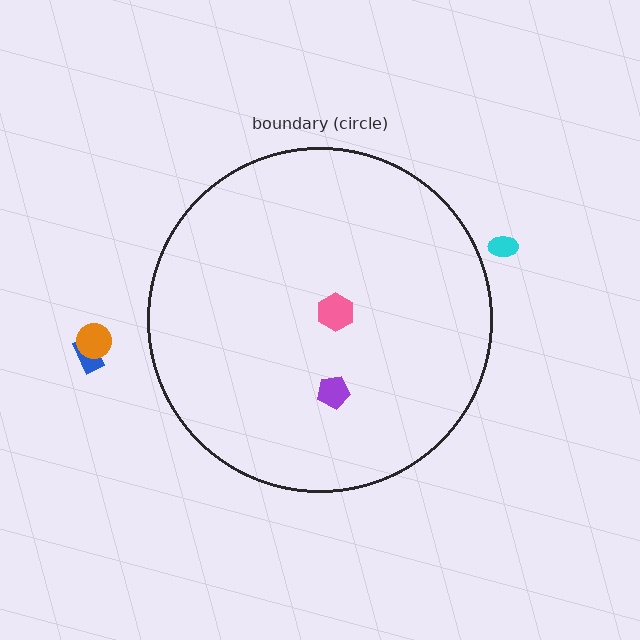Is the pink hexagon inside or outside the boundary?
Inside.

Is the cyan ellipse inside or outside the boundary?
Outside.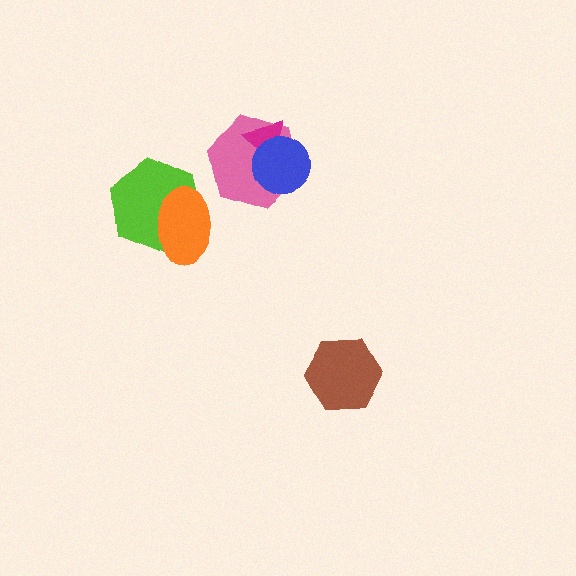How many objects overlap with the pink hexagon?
2 objects overlap with the pink hexagon.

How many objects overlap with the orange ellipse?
1 object overlaps with the orange ellipse.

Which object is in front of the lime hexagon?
The orange ellipse is in front of the lime hexagon.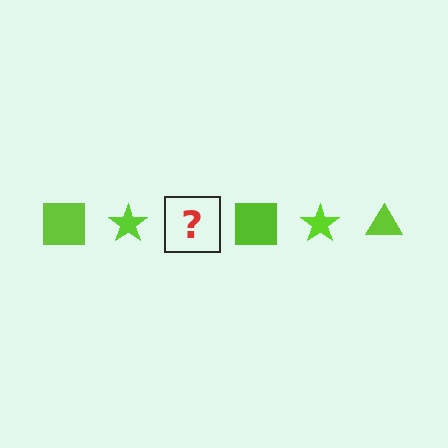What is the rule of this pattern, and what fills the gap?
The rule is that the pattern cycles through square, star, triangle shapes in lime. The gap should be filled with a lime triangle.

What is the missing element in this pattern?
The missing element is a lime triangle.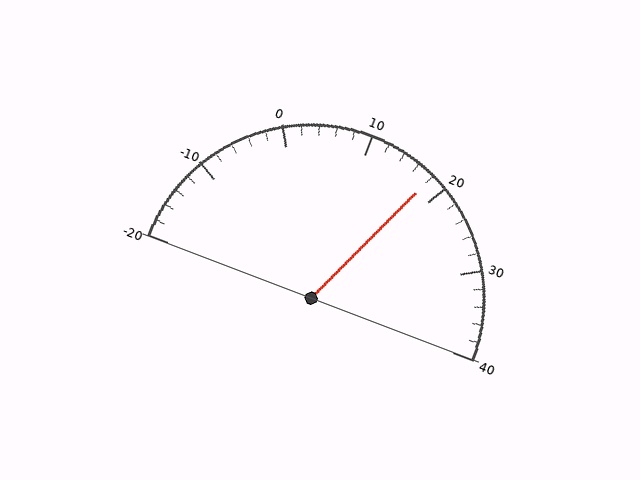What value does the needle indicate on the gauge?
The needle indicates approximately 18.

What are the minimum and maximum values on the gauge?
The gauge ranges from -20 to 40.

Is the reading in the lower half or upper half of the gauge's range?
The reading is in the upper half of the range (-20 to 40).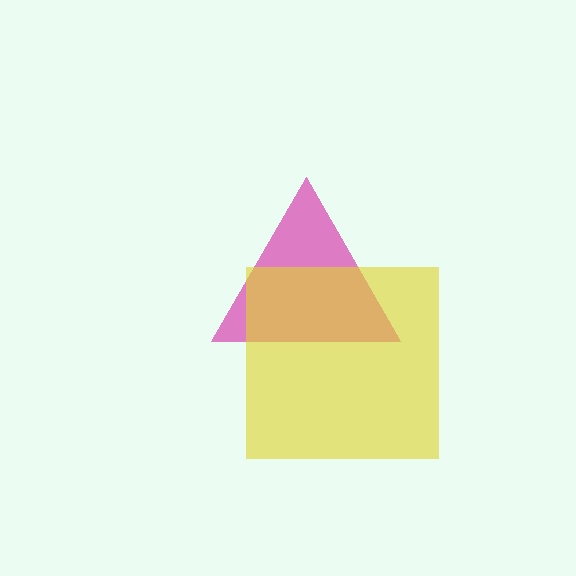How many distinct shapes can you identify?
There are 2 distinct shapes: a magenta triangle, a yellow square.